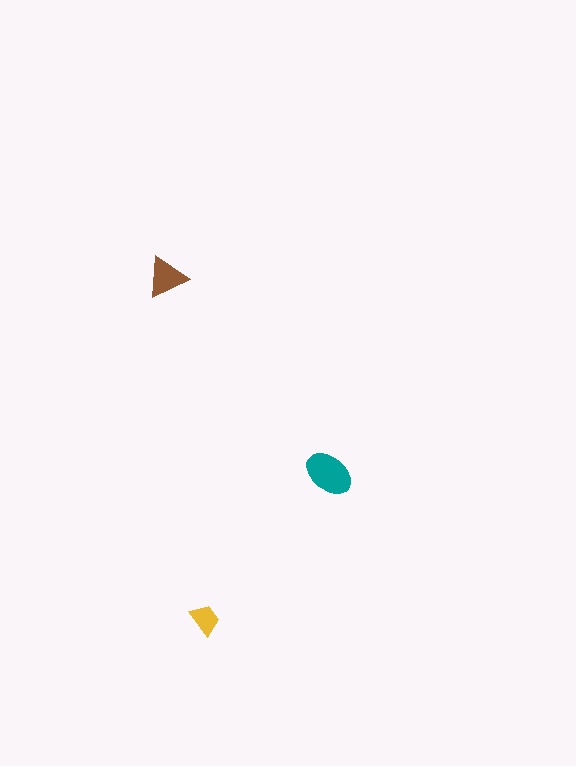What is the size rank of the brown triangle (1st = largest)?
2nd.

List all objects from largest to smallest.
The teal ellipse, the brown triangle, the yellow trapezoid.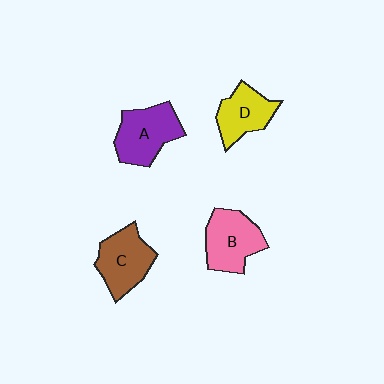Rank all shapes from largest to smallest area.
From largest to smallest: A (purple), B (pink), C (brown), D (yellow).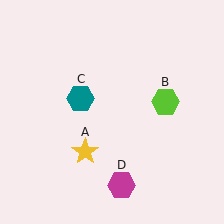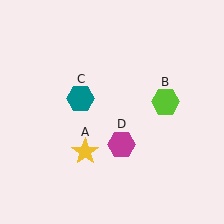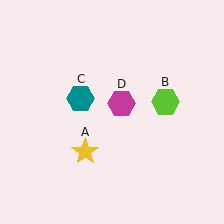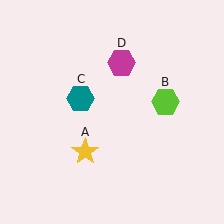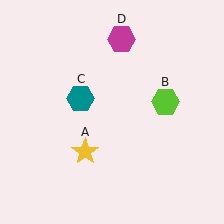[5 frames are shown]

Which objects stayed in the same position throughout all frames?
Yellow star (object A) and lime hexagon (object B) and teal hexagon (object C) remained stationary.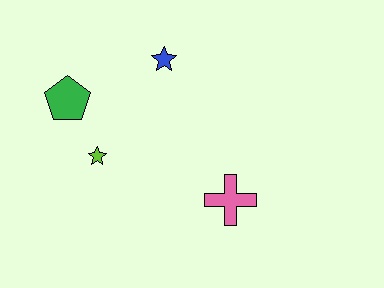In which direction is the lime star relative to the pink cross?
The lime star is to the left of the pink cross.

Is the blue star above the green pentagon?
Yes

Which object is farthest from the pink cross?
The green pentagon is farthest from the pink cross.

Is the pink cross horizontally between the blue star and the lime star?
No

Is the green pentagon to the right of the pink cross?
No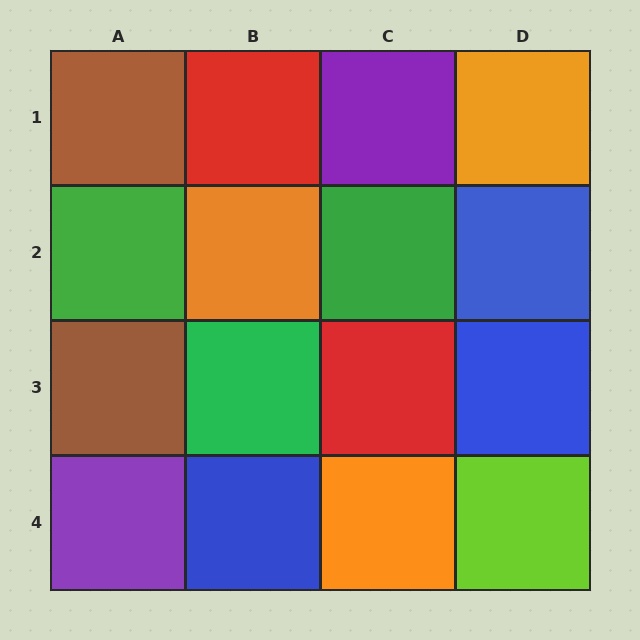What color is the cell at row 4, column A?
Purple.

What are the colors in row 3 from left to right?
Brown, green, red, blue.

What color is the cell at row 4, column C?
Orange.